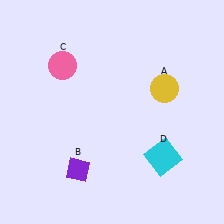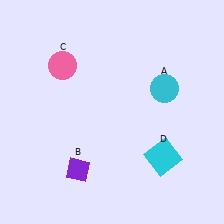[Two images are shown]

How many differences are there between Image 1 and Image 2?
There is 1 difference between the two images.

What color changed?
The circle (A) changed from yellow in Image 1 to cyan in Image 2.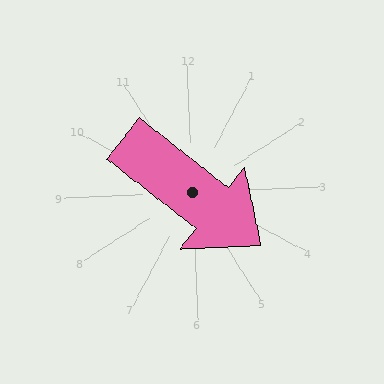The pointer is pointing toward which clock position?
Roughly 4 o'clock.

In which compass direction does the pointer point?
Southeast.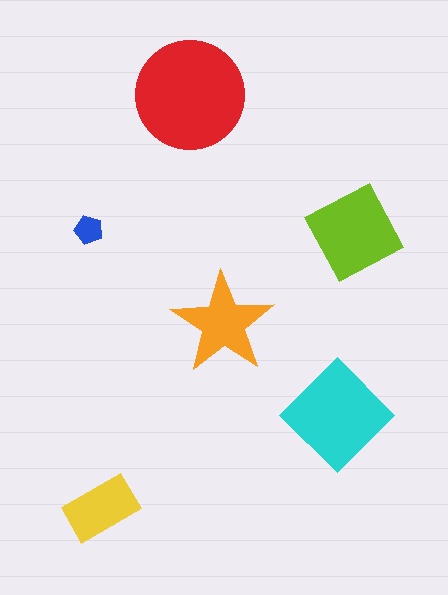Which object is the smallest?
The blue pentagon.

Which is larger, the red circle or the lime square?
The red circle.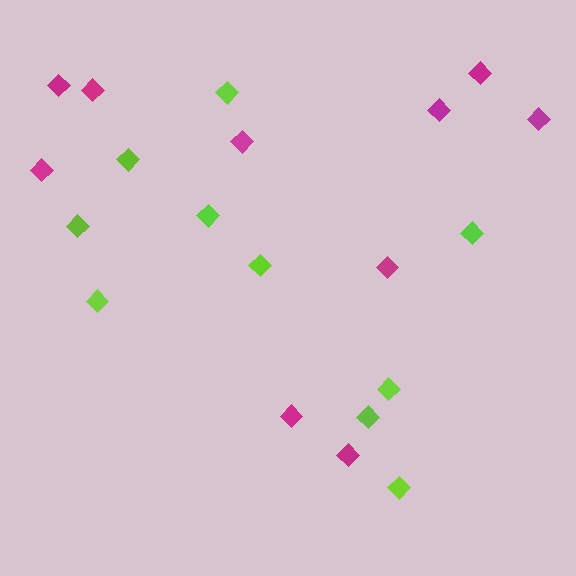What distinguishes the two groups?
There are 2 groups: one group of magenta diamonds (10) and one group of lime diamonds (10).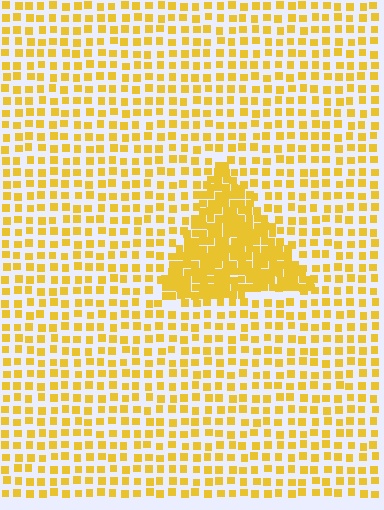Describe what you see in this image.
The image contains small yellow elements arranged at two different densities. A triangle-shaped region is visible where the elements are more densely packed than the surrounding area.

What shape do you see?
I see a triangle.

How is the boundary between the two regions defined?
The boundary is defined by a change in element density (approximately 2.4x ratio). All elements are the same color, size, and shape.